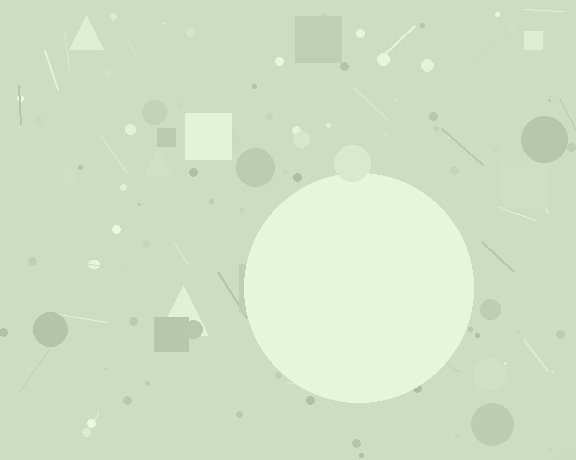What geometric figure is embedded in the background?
A circle is embedded in the background.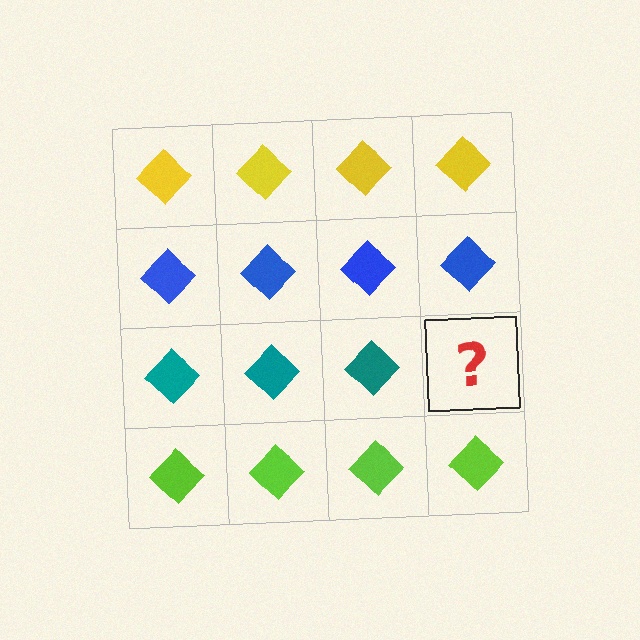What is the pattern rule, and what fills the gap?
The rule is that each row has a consistent color. The gap should be filled with a teal diamond.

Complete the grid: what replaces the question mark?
The question mark should be replaced with a teal diamond.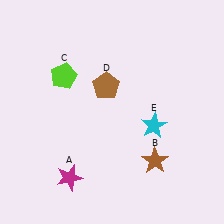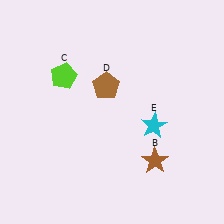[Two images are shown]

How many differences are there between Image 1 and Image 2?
There is 1 difference between the two images.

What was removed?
The magenta star (A) was removed in Image 2.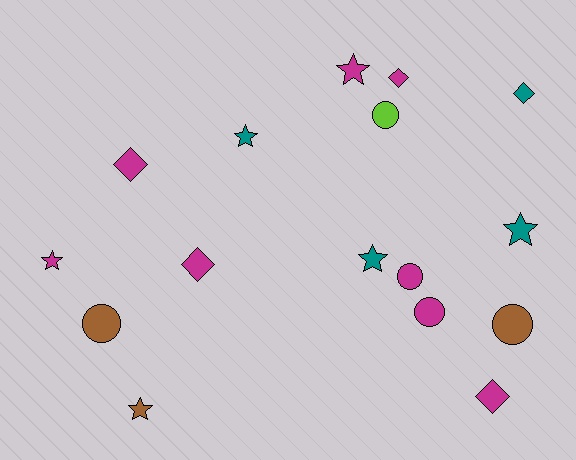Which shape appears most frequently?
Star, with 6 objects.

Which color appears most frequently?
Magenta, with 8 objects.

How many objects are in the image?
There are 16 objects.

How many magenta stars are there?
There are 2 magenta stars.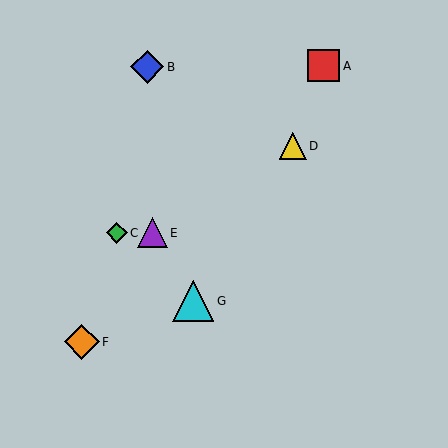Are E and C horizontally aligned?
Yes, both are at y≈233.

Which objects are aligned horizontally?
Objects C, E are aligned horizontally.